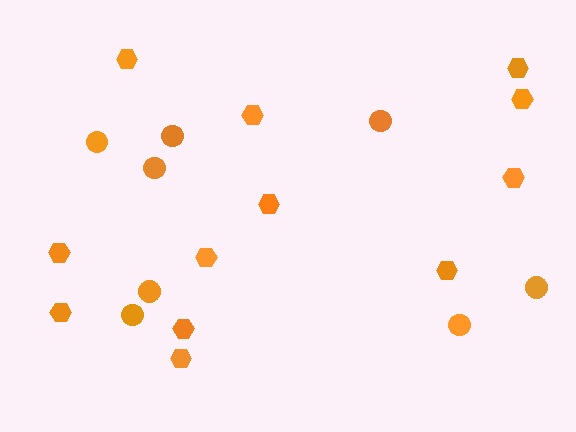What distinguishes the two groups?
There are 2 groups: one group of circles (8) and one group of hexagons (12).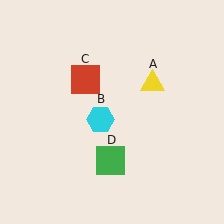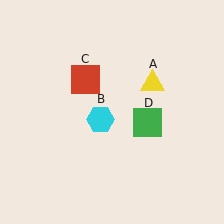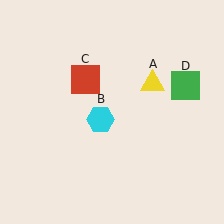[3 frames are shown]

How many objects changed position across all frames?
1 object changed position: green square (object D).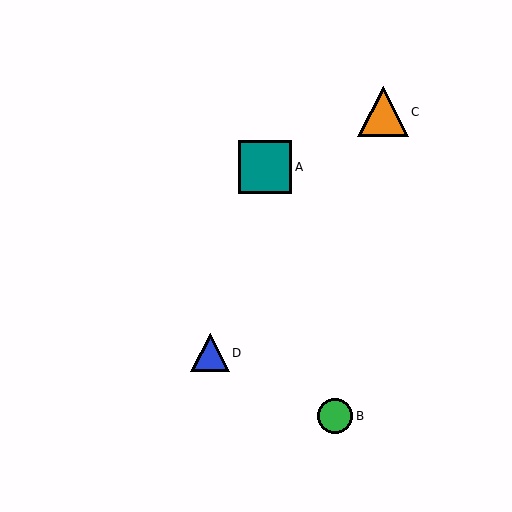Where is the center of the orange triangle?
The center of the orange triangle is at (383, 112).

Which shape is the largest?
The teal square (labeled A) is the largest.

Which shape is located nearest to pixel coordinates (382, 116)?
The orange triangle (labeled C) at (383, 112) is nearest to that location.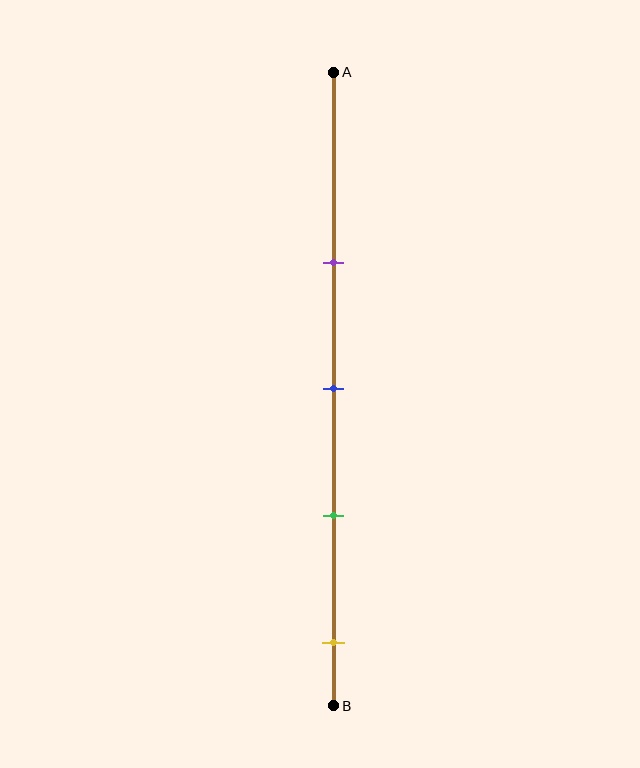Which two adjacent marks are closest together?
The blue and green marks are the closest adjacent pair.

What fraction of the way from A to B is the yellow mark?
The yellow mark is approximately 90% (0.9) of the way from A to B.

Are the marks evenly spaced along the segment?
Yes, the marks are approximately evenly spaced.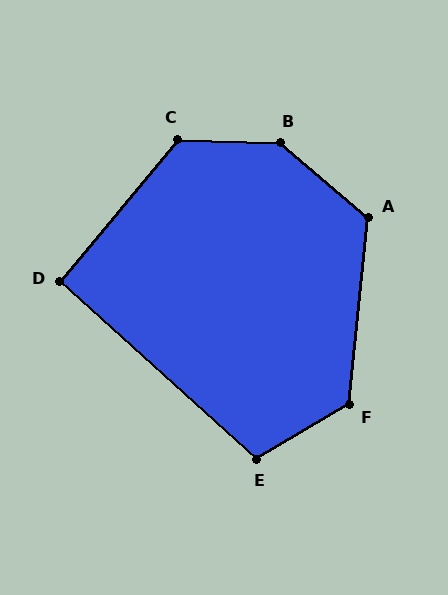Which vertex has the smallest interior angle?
D, at approximately 93 degrees.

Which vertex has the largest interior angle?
B, at approximately 141 degrees.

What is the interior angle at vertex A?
Approximately 125 degrees (obtuse).